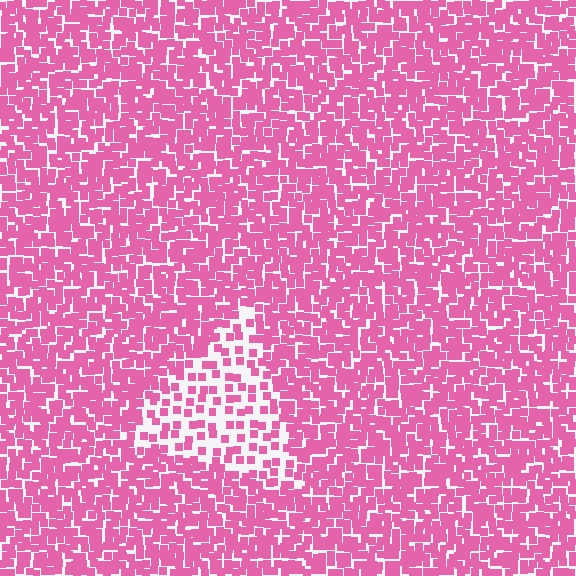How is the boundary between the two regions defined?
The boundary is defined by a change in element density (approximately 2.4x ratio). All elements are the same color, size, and shape.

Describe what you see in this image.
The image contains small pink elements arranged at two different densities. A triangle-shaped region is visible where the elements are less densely packed than the surrounding area.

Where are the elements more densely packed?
The elements are more densely packed outside the triangle boundary.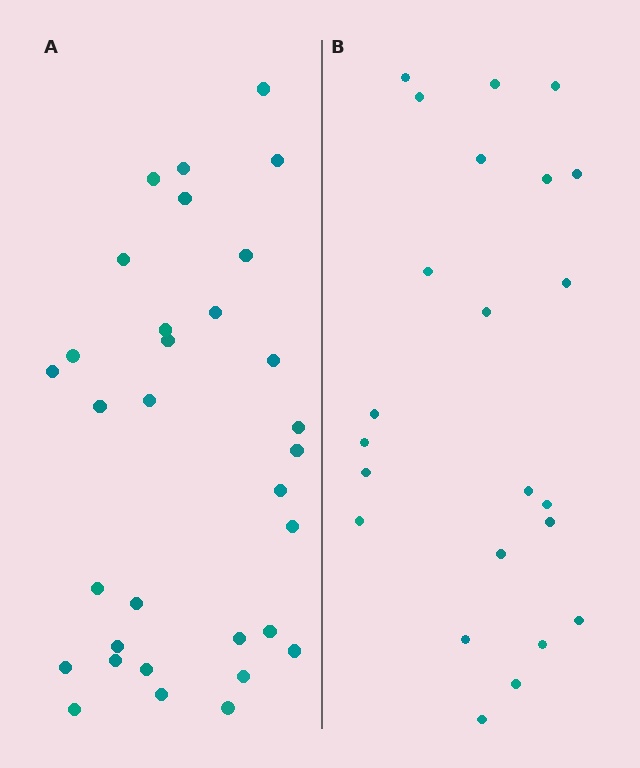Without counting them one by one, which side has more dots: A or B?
Region A (the left region) has more dots.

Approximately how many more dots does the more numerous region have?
Region A has roughly 8 or so more dots than region B.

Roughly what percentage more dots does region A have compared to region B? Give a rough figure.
About 40% more.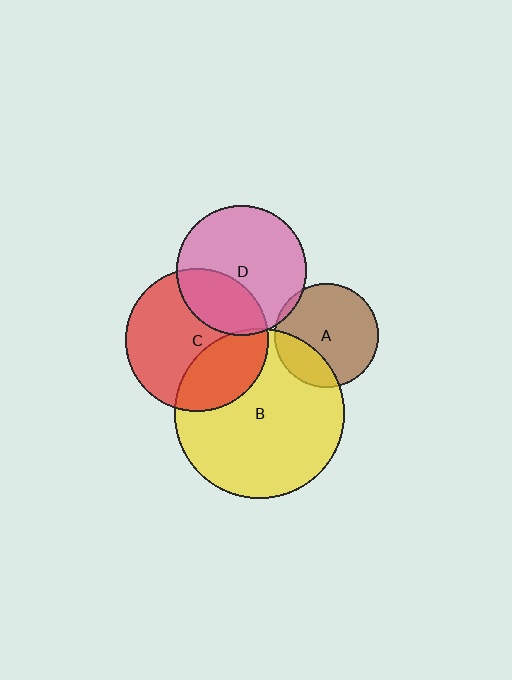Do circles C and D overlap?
Yes.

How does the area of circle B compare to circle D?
Approximately 1.7 times.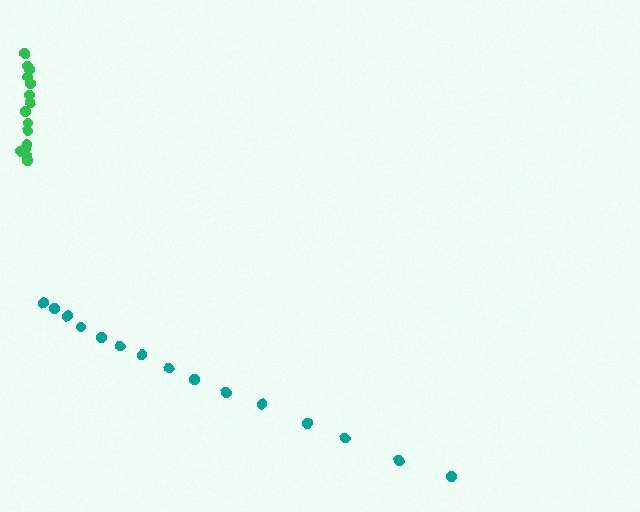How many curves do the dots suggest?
There are 2 distinct paths.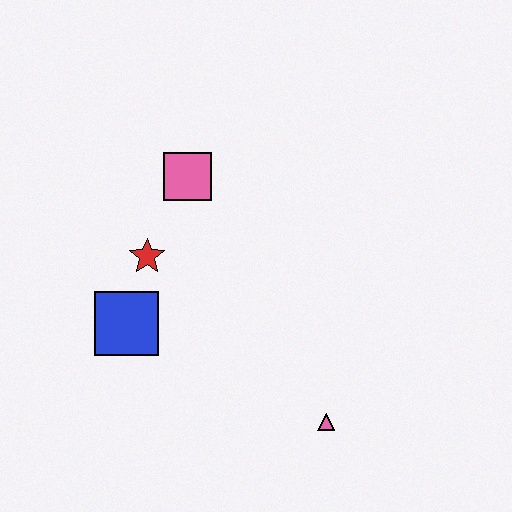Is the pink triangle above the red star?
No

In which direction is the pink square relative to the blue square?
The pink square is above the blue square.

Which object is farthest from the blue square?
The pink triangle is farthest from the blue square.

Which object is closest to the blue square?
The red star is closest to the blue square.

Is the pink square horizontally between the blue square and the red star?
No